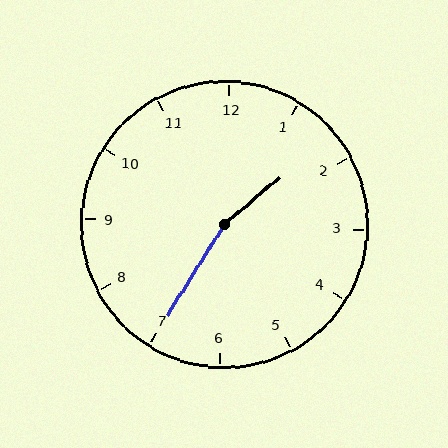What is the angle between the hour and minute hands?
Approximately 162 degrees.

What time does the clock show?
1:35.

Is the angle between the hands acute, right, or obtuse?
It is obtuse.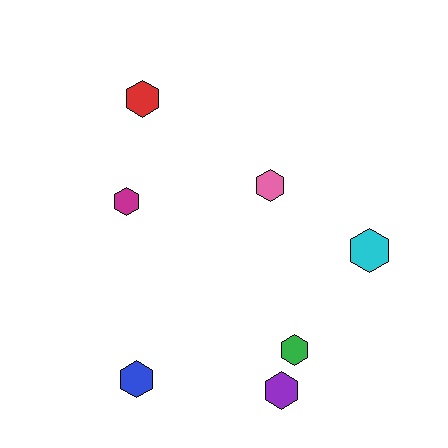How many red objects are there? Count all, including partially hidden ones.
There is 1 red object.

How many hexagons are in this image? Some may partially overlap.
There are 7 hexagons.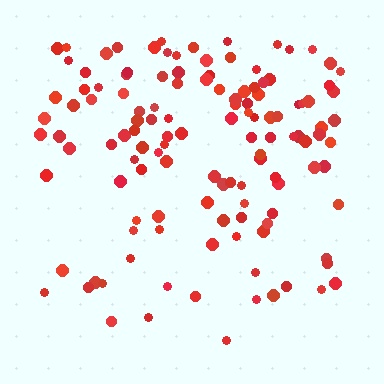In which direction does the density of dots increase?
From bottom to top, with the top side densest.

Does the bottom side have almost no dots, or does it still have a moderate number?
Still a moderate number, just noticeably fewer than the top.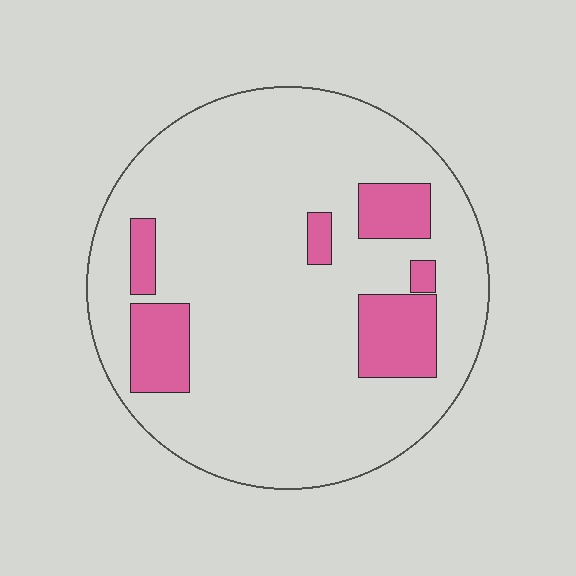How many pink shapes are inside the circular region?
6.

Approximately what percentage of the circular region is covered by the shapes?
Approximately 15%.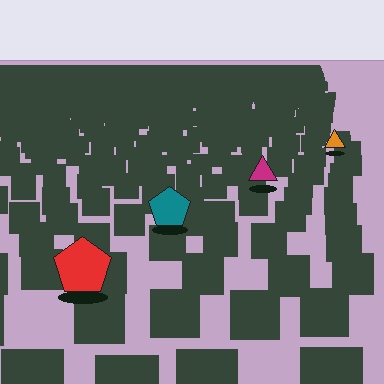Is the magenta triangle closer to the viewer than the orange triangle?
Yes. The magenta triangle is closer — you can tell from the texture gradient: the ground texture is coarser near it.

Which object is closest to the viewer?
The red pentagon is closest. The texture marks near it are larger and more spread out.